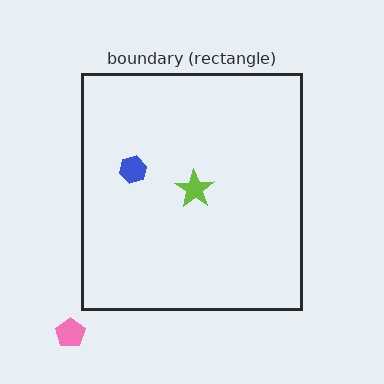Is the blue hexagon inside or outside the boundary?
Inside.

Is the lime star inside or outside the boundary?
Inside.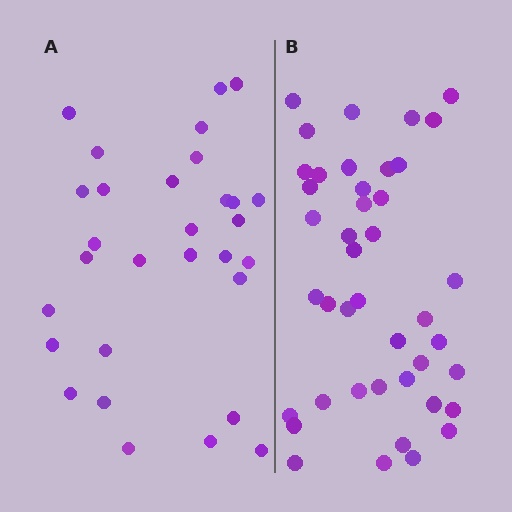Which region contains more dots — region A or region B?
Region B (the right region) has more dots.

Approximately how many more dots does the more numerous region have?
Region B has roughly 12 or so more dots than region A.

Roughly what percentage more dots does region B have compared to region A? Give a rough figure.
About 40% more.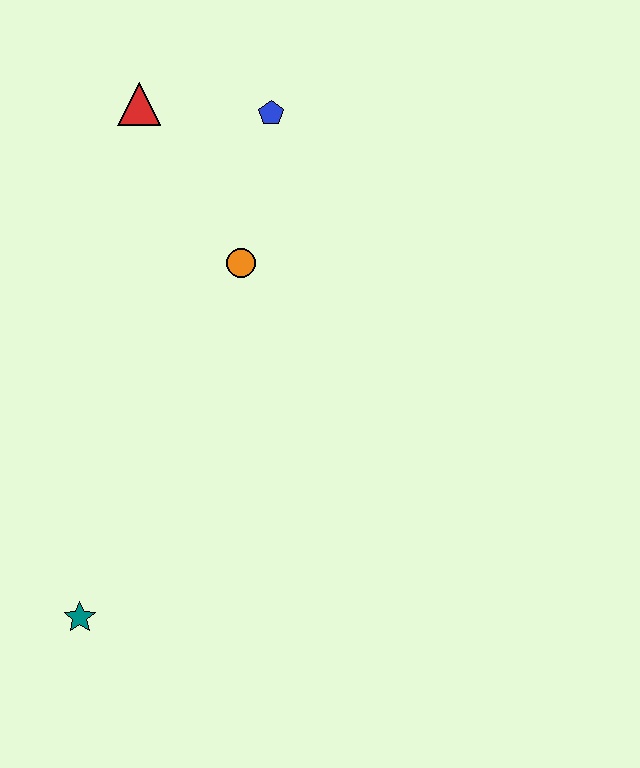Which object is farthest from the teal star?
The blue pentagon is farthest from the teal star.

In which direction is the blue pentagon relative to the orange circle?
The blue pentagon is above the orange circle.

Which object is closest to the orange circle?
The blue pentagon is closest to the orange circle.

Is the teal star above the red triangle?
No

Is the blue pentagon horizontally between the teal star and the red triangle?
No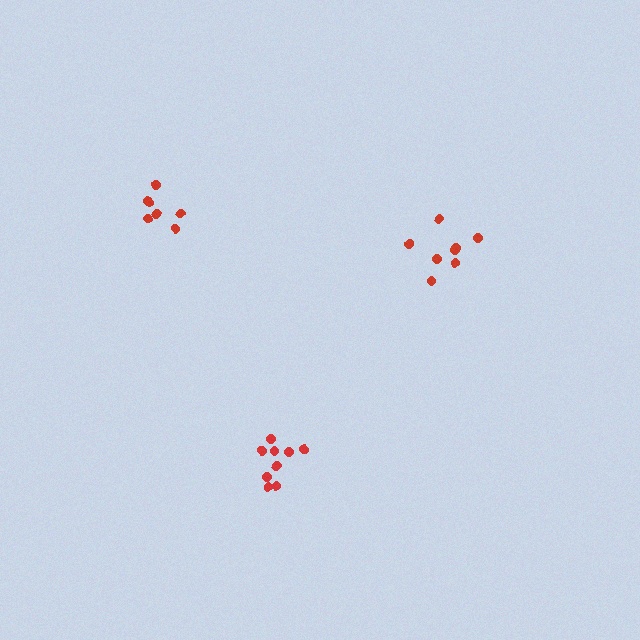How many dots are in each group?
Group 1: 9 dots, Group 2: 8 dots, Group 3: 7 dots (24 total).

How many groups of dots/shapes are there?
There are 3 groups.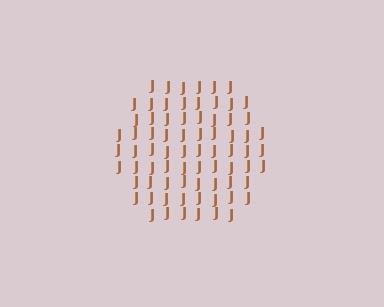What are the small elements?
The small elements are letter J's.